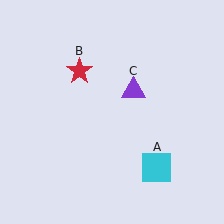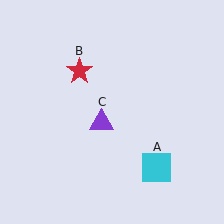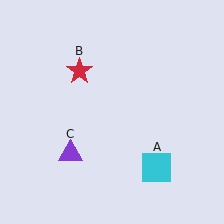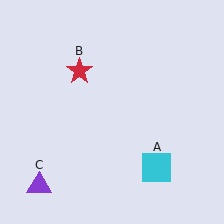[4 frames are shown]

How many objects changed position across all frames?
1 object changed position: purple triangle (object C).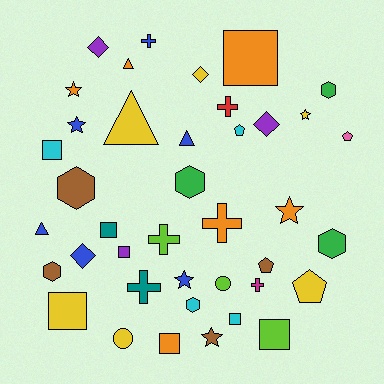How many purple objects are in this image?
There are 3 purple objects.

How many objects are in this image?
There are 40 objects.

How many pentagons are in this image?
There are 4 pentagons.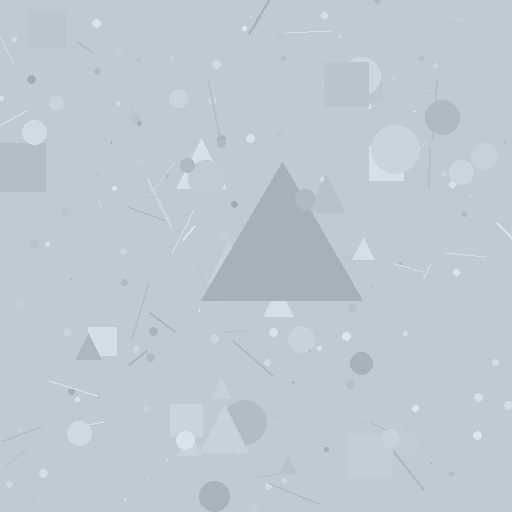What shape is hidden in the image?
A triangle is hidden in the image.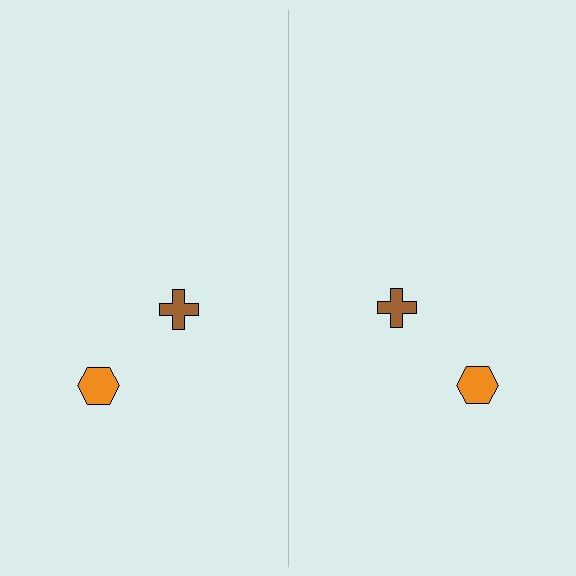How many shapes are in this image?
There are 4 shapes in this image.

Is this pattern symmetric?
Yes, this pattern has bilateral (reflection) symmetry.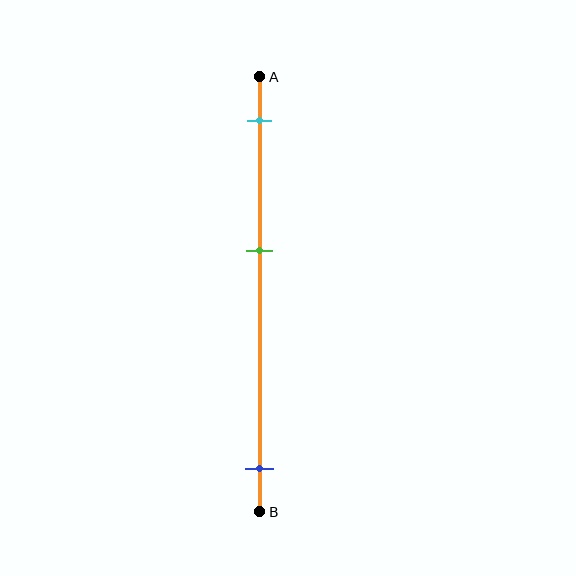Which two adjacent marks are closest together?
The cyan and green marks are the closest adjacent pair.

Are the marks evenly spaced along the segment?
No, the marks are not evenly spaced.